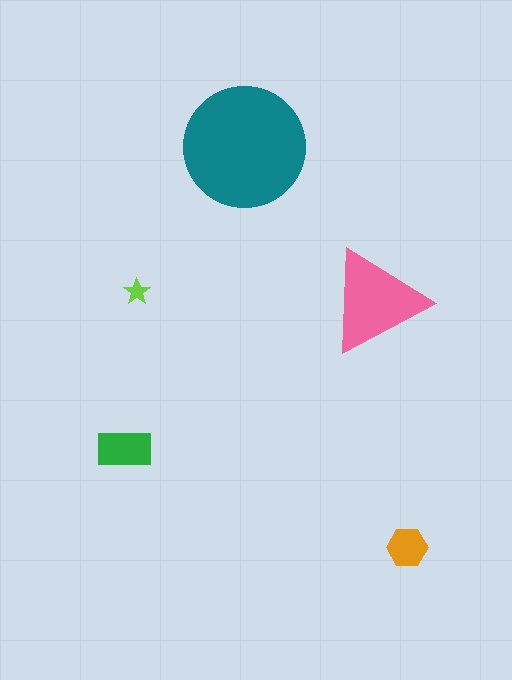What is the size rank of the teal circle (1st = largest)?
1st.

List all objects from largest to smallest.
The teal circle, the pink triangle, the green rectangle, the orange hexagon, the lime star.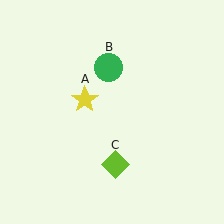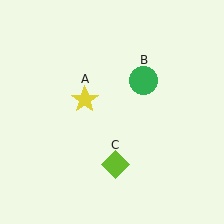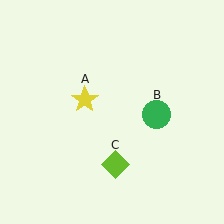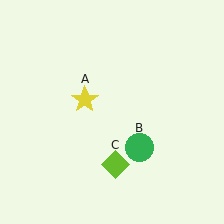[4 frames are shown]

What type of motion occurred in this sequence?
The green circle (object B) rotated clockwise around the center of the scene.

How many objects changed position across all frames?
1 object changed position: green circle (object B).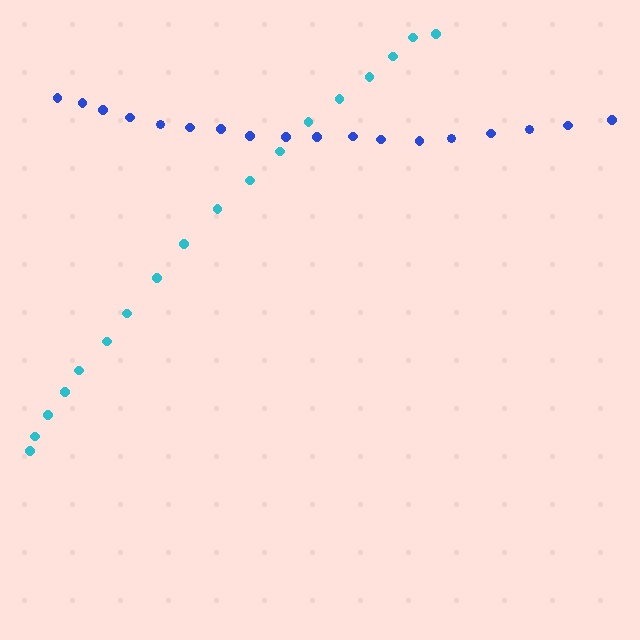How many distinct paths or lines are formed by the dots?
There are 2 distinct paths.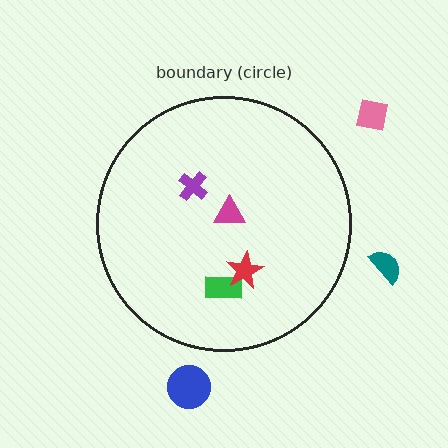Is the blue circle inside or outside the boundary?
Outside.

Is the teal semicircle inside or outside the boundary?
Outside.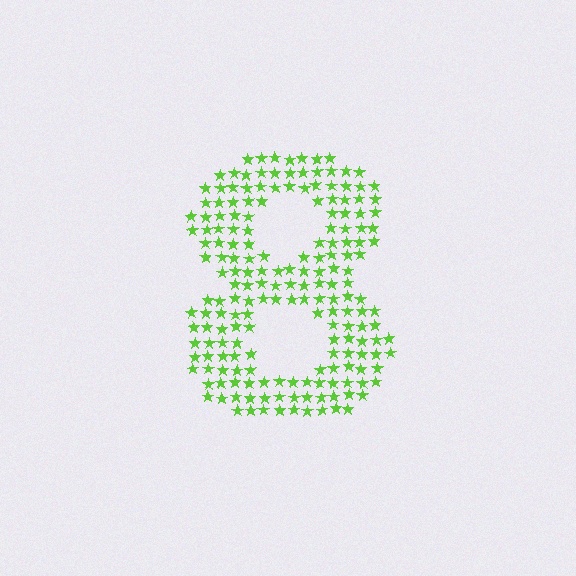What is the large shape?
The large shape is the digit 8.